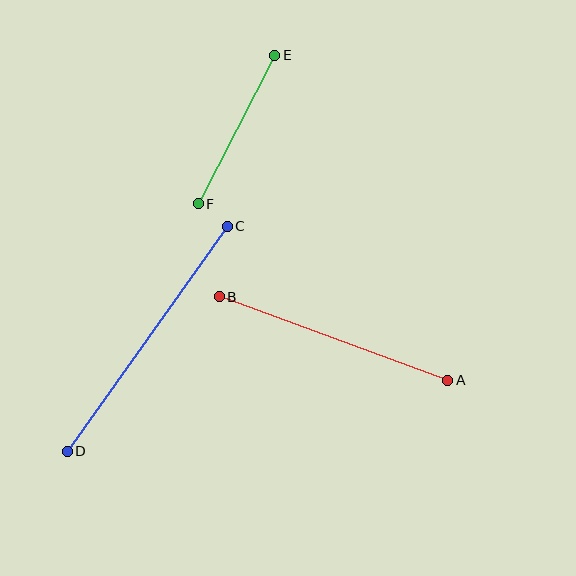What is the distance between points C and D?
The distance is approximately 276 pixels.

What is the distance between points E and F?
The distance is approximately 167 pixels.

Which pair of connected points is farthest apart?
Points C and D are farthest apart.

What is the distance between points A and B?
The distance is approximately 244 pixels.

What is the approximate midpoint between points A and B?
The midpoint is at approximately (333, 339) pixels.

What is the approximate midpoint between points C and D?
The midpoint is at approximately (147, 339) pixels.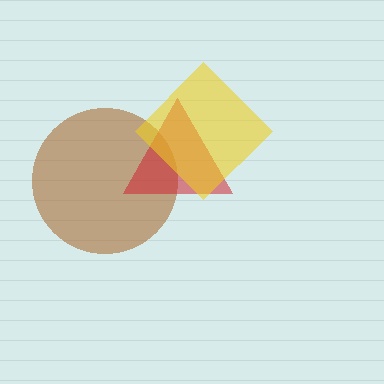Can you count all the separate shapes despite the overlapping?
Yes, there are 3 separate shapes.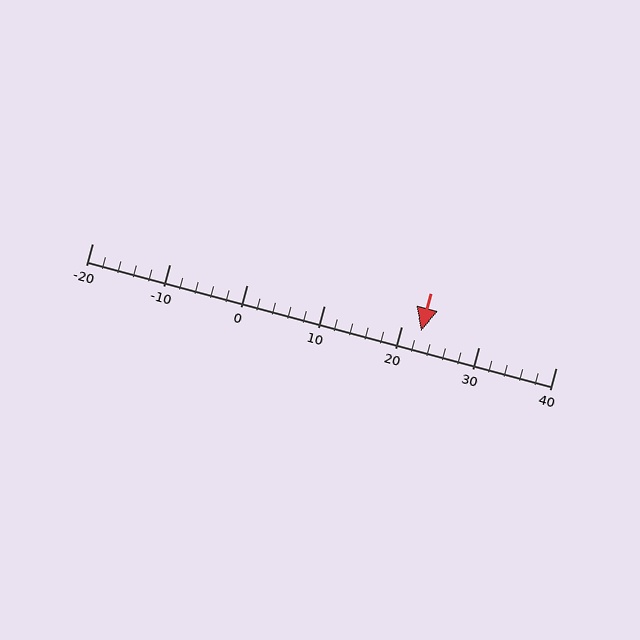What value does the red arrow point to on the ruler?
The red arrow points to approximately 22.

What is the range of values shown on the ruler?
The ruler shows values from -20 to 40.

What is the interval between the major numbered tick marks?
The major tick marks are spaced 10 units apart.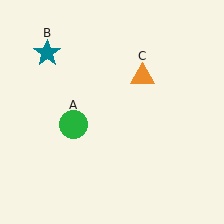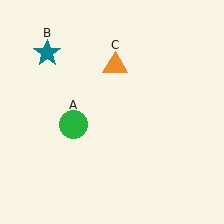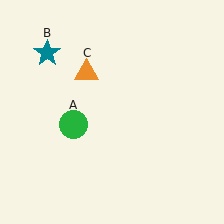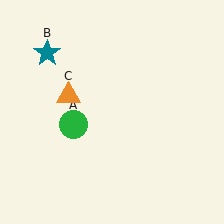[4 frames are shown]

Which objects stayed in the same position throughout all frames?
Green circle (object A) and teal star (object B) remained stationary.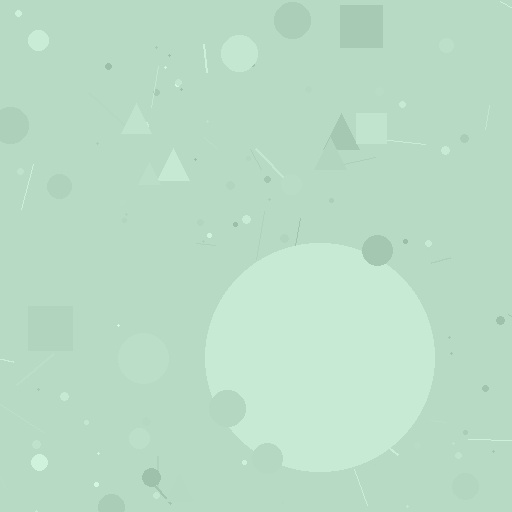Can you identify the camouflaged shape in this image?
The camouflaged shape is a circle.